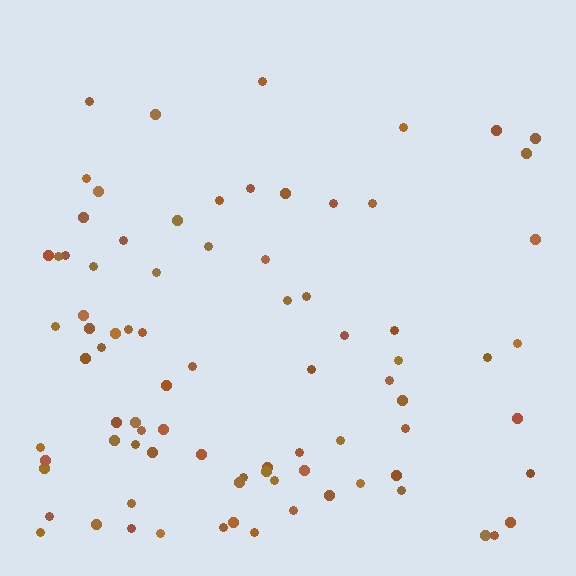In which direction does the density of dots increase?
From top to bottom, with the bottom side densest.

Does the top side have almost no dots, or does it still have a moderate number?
Still a moderate number, just noticeably fewer than the bottom.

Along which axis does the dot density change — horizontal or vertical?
Vertical.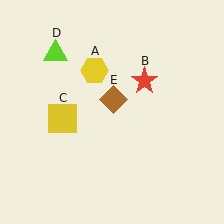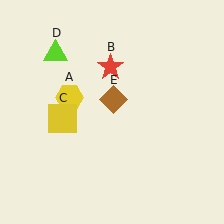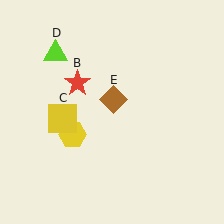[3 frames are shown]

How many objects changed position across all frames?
2 objects changed position: yellow hexagon (object A), red star (object B).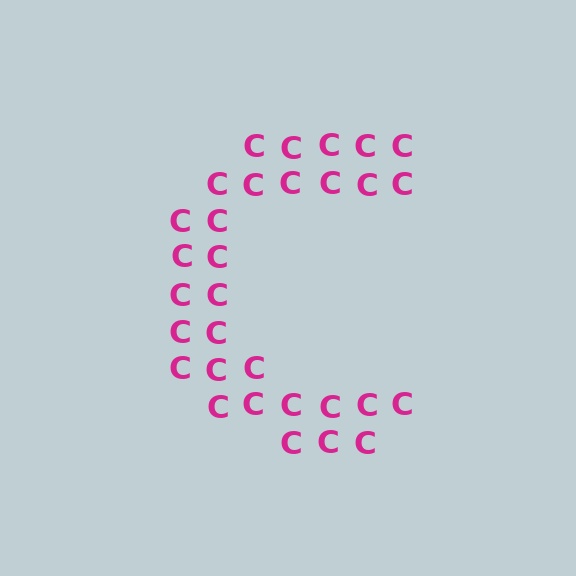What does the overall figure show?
The overall figure shows the letter C.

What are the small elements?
The small elements are letter C's.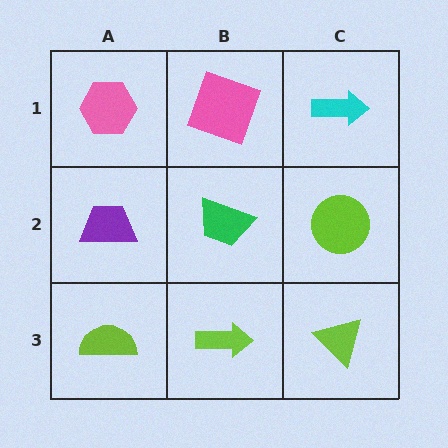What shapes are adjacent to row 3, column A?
A purple trapezoid (row 2, column A), a lime arrow (row 3, column B).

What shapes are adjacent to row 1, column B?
A green trapezoid (row 2, column B), a pink hexagon (row 1, column A), a cyan arrow (row 1, column C).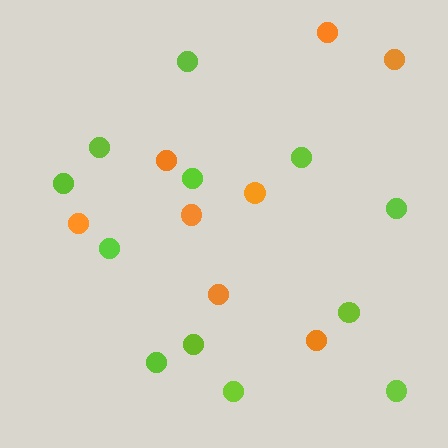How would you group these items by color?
There are 2 groups: one group of orange circles (8) and one group of lime circles (12).